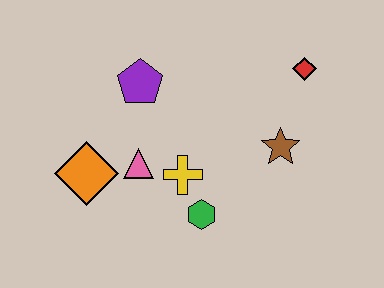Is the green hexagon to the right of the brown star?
No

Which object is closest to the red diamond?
The brown star is closest to the red diamond.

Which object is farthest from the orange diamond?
The red diamond is farthest from the orange diamond.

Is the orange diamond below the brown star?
Yes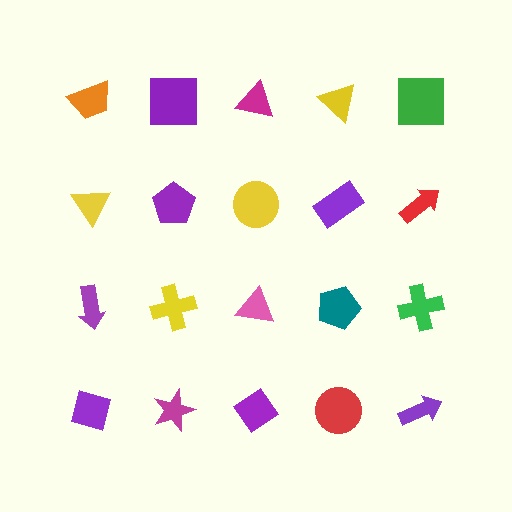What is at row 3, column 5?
A green cross.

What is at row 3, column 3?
A pink triangle.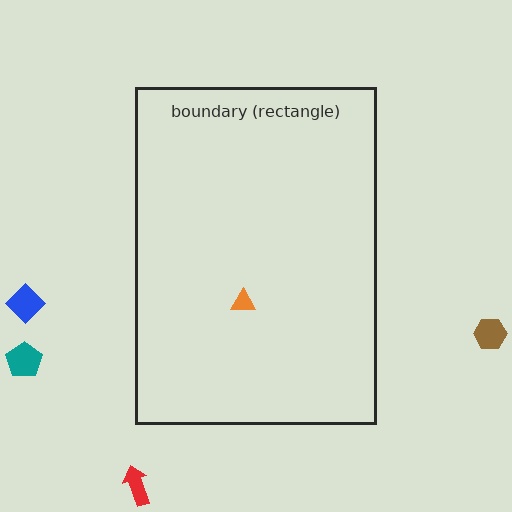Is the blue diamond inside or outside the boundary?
Outside.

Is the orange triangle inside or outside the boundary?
Inside.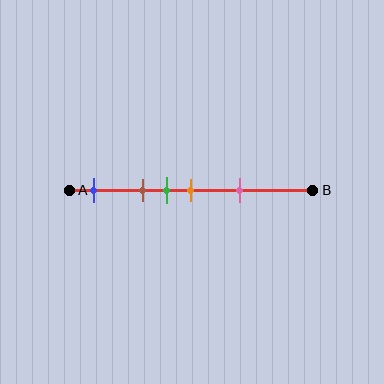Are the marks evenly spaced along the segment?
No, the marks are not evenly spaced.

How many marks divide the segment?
There are 5 marks dividing the segment.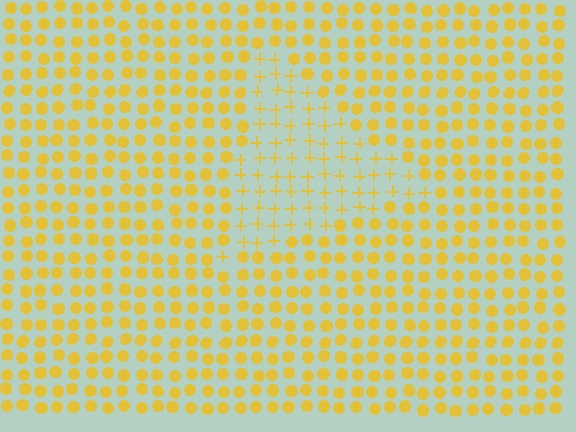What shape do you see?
I see a triangle.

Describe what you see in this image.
The image is filled with small yellow elements arranged in a uniform grid. A triangle-shaped region contains plus signs, while the surrounding area contains circles. The boundary is defined purely by the change in element shape.